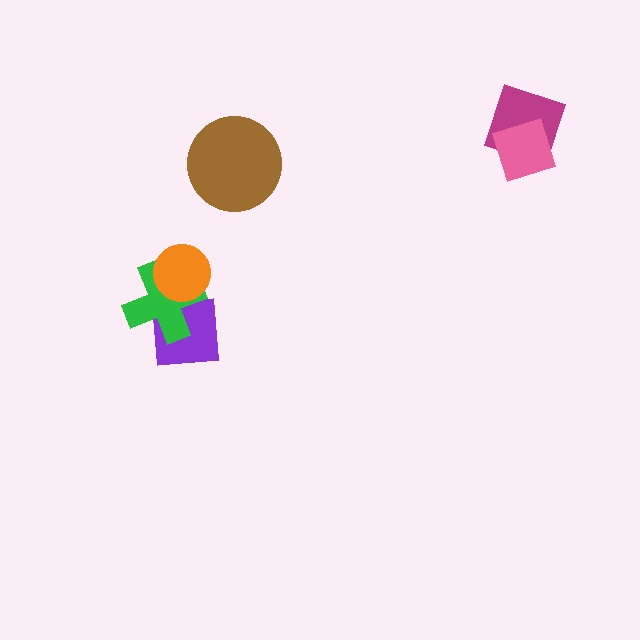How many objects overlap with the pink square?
1 object overlaps with the pink square.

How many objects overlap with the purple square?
2 objects overlap with the purple square.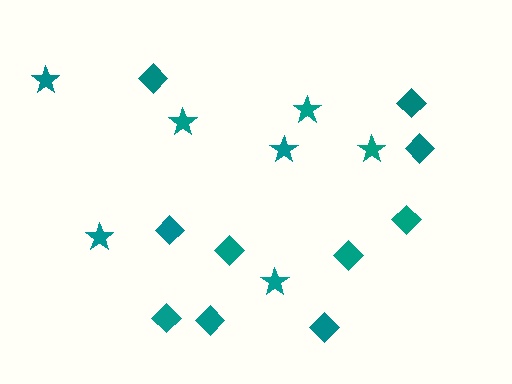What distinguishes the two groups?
There are 2 groups: one group of diamonds (10) and one group of stars (7).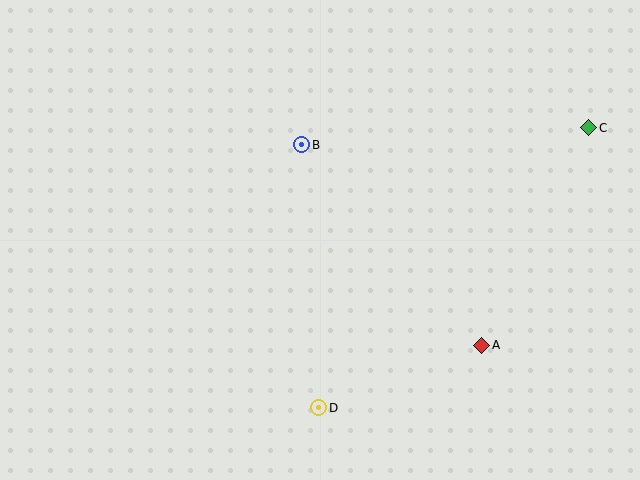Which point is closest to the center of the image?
Point B at (302, 145) is closest to the center.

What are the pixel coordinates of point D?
Point D is at (319, 408).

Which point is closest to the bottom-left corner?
Point D is closest to the bottom-left corner.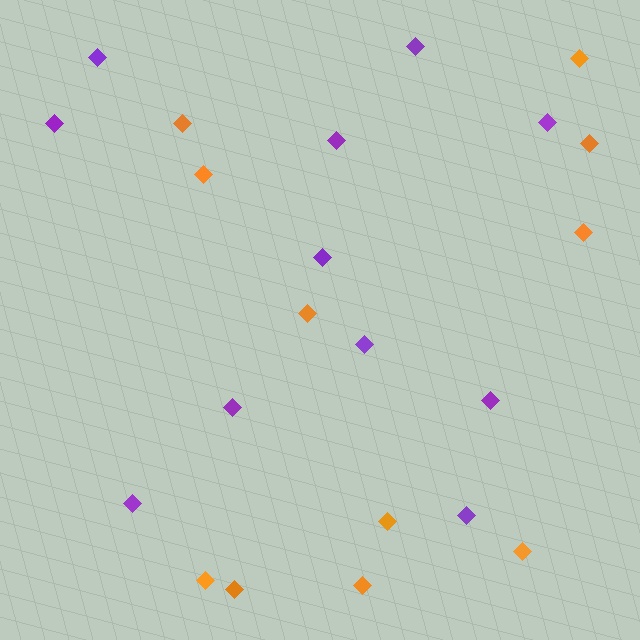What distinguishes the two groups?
There are 2 groups: one group of purple diamonds (11) and one group of orange diamonds (11).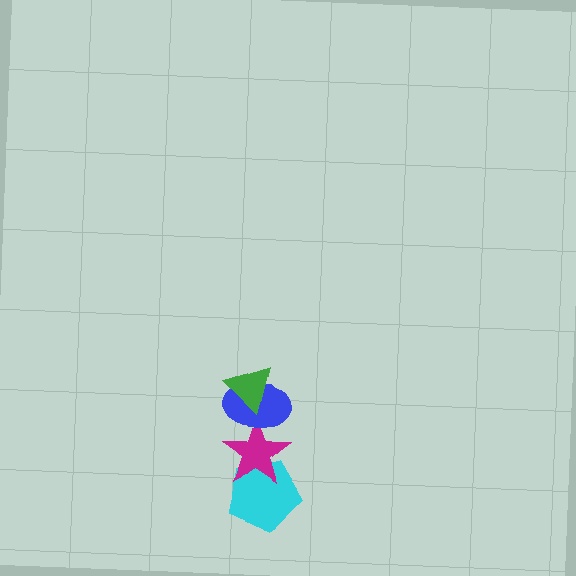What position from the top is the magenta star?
The magenta star is 3rd from the top.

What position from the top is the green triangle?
The green triangle is 1st from the top.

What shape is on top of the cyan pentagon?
The magenta star is on top of the cyan pentagon.